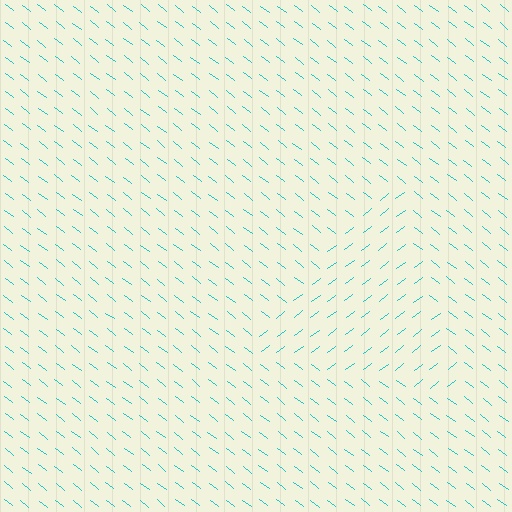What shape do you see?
I see a triangle.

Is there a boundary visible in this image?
Yes, there is a texture boundary formed by a change in line orientation.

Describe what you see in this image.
The image is filled with small cyan line segments. A triangle region in the image has lines oriented differently from the surrounding lines, creating a visible texture boundary.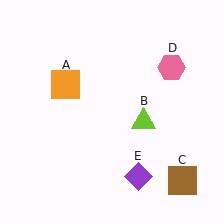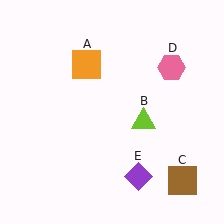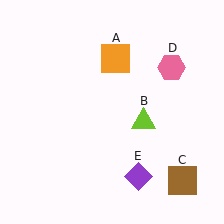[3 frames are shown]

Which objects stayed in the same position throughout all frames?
Lime triangle (object B) and brown square (object C) and pink hexagon (object D) and purple diamond (object E) remained stationary.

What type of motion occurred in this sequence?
The orange square (object A) rotated clockwise around the center of the scene.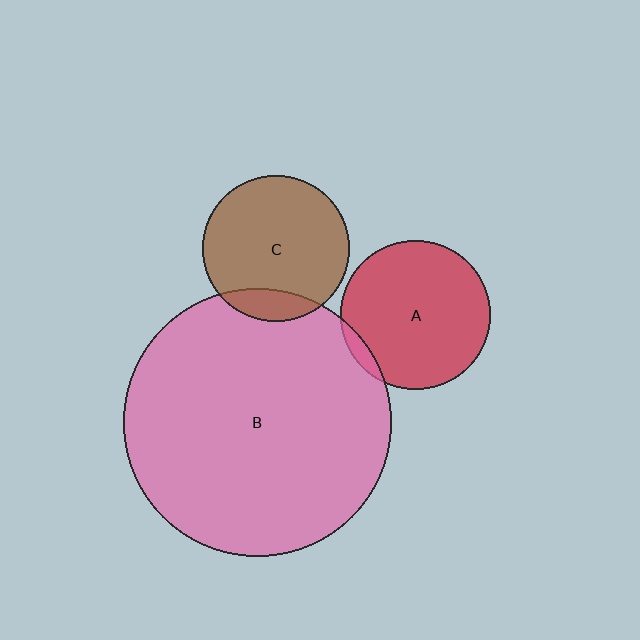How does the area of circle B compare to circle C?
Approximately 3.4 times.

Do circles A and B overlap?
Yes.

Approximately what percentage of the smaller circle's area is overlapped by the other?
Approximately 5%.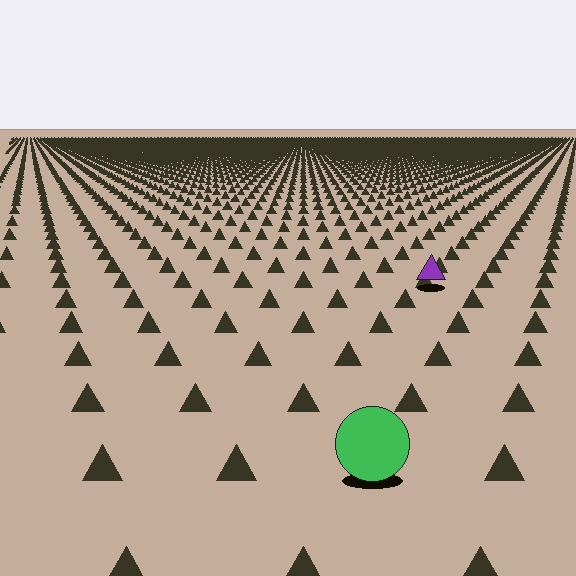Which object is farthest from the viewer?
The purple triangle is farthest from the viewer. It appears smaller and the ground texture around it is denser.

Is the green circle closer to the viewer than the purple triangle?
Yes. The green circle is closer — you can tell from the texture gradient: the ground texture is coarser near it.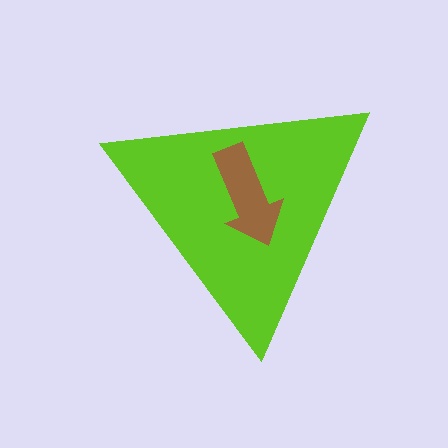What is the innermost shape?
The brown arrow.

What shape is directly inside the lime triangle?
The brown arrow.